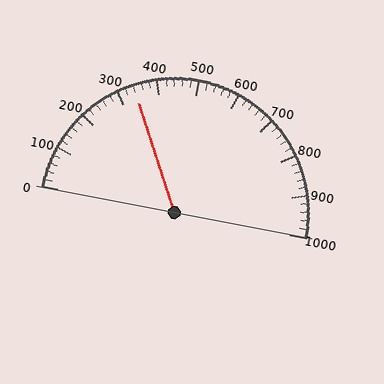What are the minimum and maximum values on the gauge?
The gauge ranges from 0 to 1000.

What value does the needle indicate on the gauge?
The needle indicates approximately 340.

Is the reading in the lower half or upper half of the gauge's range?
The reading is in the lower half of the range (0 to 1000).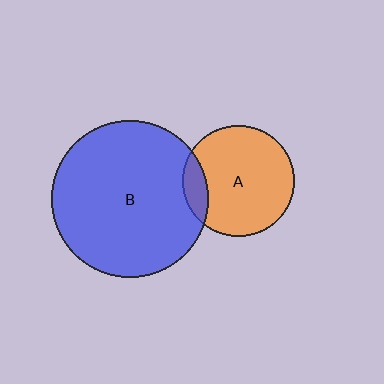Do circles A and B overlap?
Yes.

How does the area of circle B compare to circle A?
Approximately 2.0 times.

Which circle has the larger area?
Circle B (blue).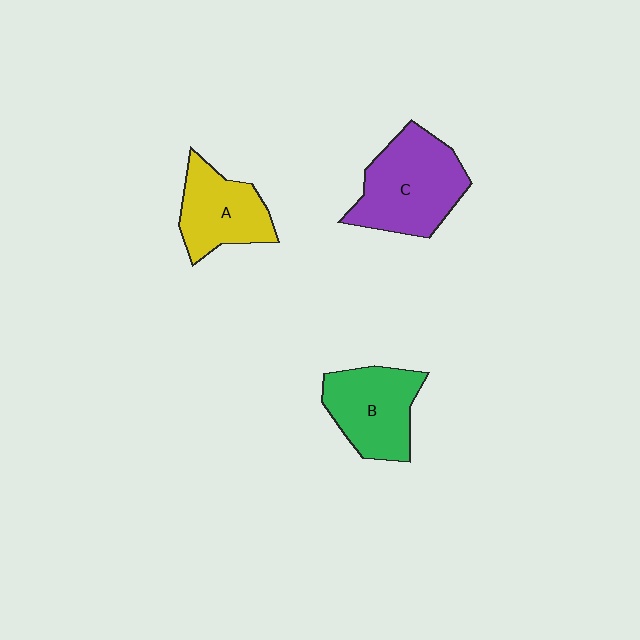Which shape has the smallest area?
Shape A (yellow).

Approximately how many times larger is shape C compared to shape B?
Approximately 1.2 times.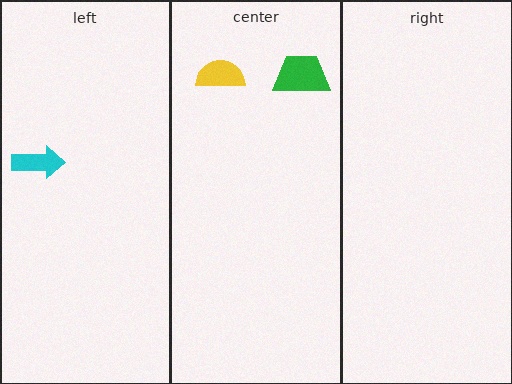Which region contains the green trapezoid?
The center region.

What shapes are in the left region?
The cyan arrow.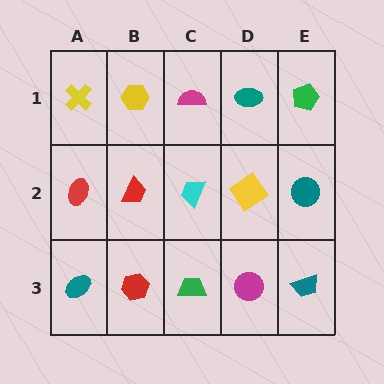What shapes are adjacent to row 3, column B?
A red trapezoid (row 2, column B), a teal ellipse (row 3, column A), a green trapezoid (row 3, column C).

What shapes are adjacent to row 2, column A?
A yellow cross (row 1, column A), a teal ellipse (row 3, column A), a red trapezoid (row 2, column B).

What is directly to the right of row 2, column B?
A cyan trapezoid.